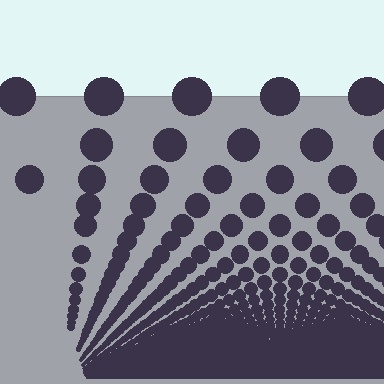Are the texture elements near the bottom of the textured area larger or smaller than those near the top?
Smaller. The gradient is inverted — elements near the bottom are smaller and denser.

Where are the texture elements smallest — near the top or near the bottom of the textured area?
Near the bottom.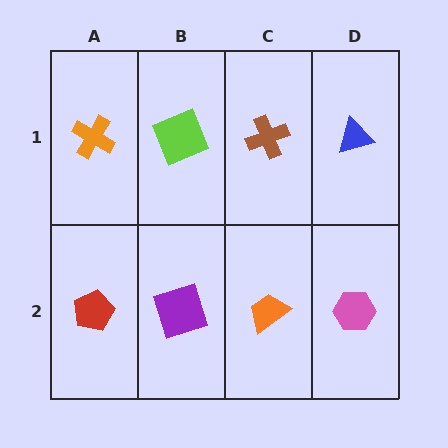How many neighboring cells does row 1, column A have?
2.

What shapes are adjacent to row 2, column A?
An orange cross (row 1, column A), a purple square (row 2, column B).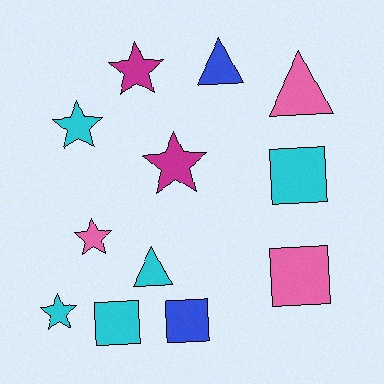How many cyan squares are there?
There are 2 cyan squares.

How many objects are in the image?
There are 12 objects.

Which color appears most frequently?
Cyan, with 5 objects.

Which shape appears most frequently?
Star, with 5 objects.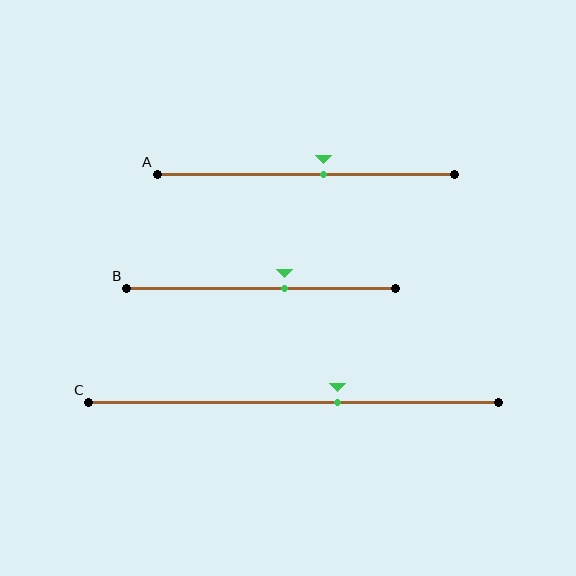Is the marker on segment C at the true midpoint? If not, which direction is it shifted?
No, the marker on segment C is shifted to the right by about 11% of the segment length.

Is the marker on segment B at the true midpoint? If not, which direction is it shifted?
No, the marker on segment B is shifted to the right by about 9% of the segment length.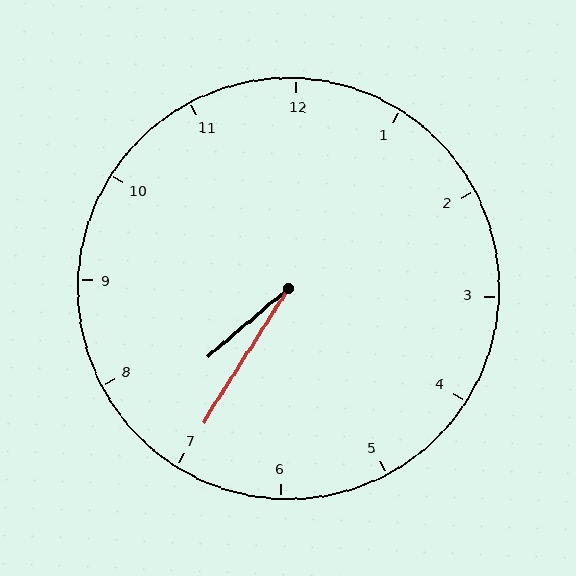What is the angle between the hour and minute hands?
Approximately 18 degrees.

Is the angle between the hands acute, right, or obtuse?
It is acute.